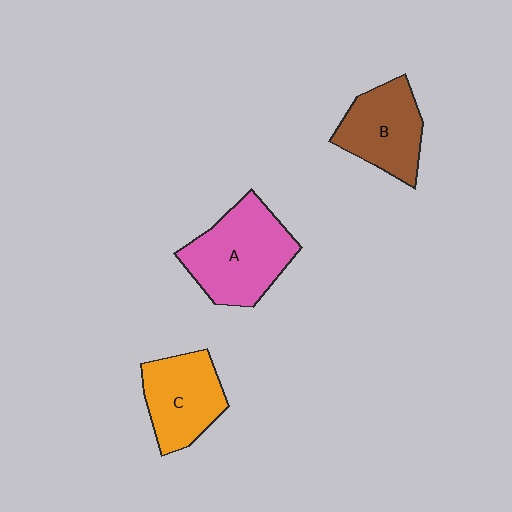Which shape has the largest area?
Shape A (pink).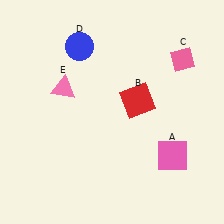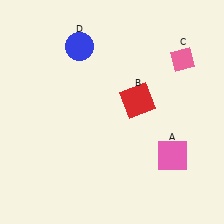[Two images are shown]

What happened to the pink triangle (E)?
The pink triangle (E) was removed in Image 2. It was in the top-left area of Image 1.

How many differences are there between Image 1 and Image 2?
There is 1 difference between the two images.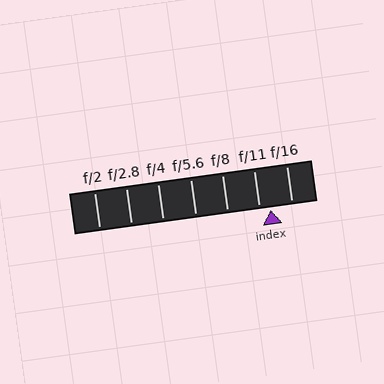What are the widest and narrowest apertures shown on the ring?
The widest aperture shown is f/2 and the narrowest is f/16.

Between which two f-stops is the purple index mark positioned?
The index mark is between f/11 and f/16.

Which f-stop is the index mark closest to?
The index mark is closest to f/11.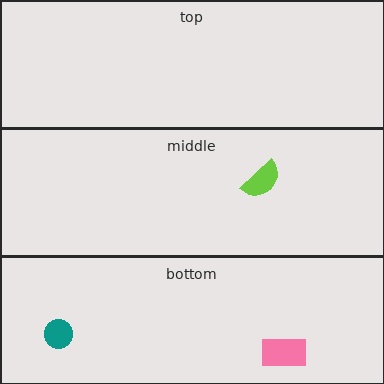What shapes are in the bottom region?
The teal circle, the pink rectangle.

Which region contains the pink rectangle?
The bottom region.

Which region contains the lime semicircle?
The middle region.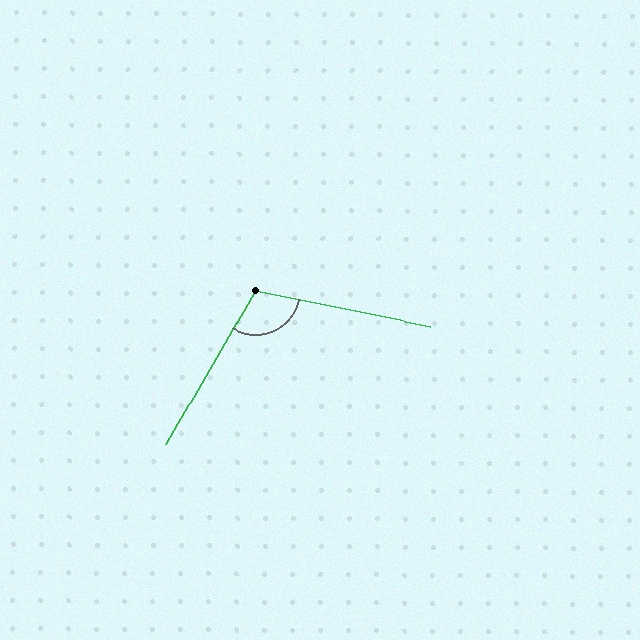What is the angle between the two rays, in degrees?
Approximately 109 degrees.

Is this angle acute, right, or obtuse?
It is obtuse.